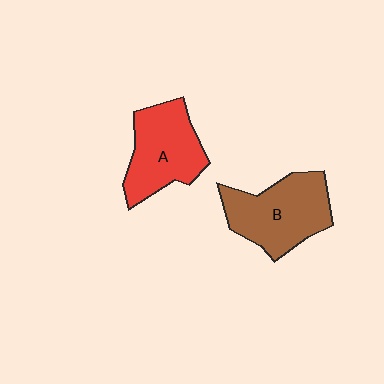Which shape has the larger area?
Shape B (brown).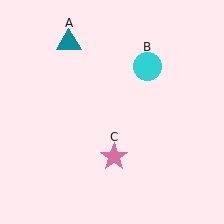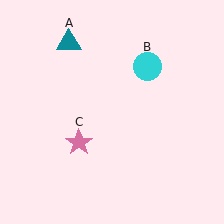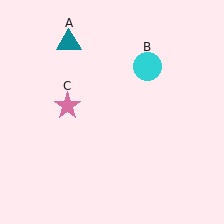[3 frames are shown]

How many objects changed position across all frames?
1 object changed position: pink star (object C).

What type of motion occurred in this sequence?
The pink star (object C) rotated clockwise around the center of the scene.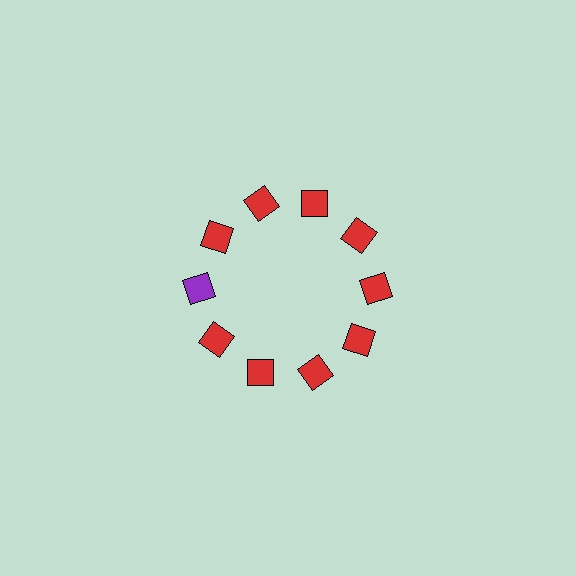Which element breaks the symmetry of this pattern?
The purple square at roughly the 9 o'clock position breaks the symmetry. All other shapes are red squares.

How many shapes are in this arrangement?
There are 10 shapes arranged in a ring pattern.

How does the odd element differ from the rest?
It has a different color: purple instead of red.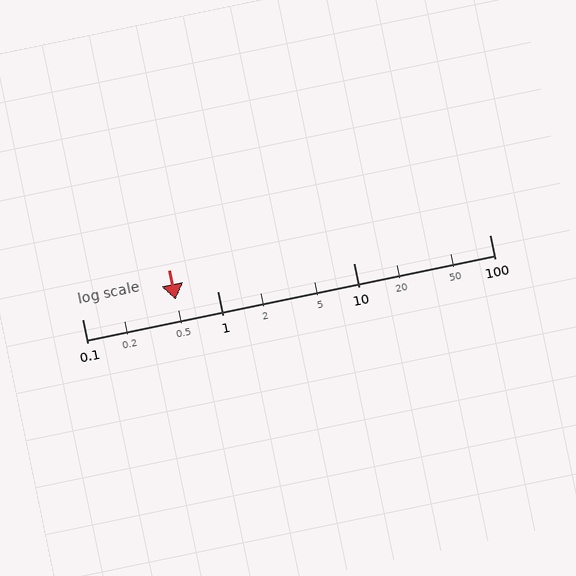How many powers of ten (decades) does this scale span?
The scale spans 3 decades, from 0.1 to 100.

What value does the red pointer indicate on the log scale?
The pointer indicates approximately 0.49.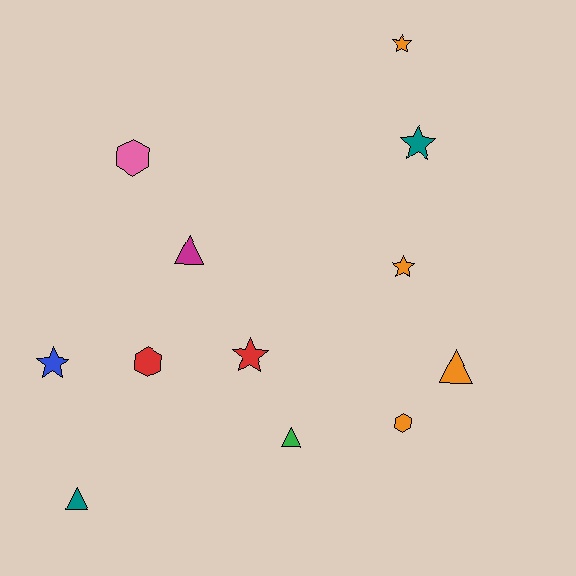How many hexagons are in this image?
There are 3 hexagons.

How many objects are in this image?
There are 12 objects.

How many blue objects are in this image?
There is 1 blue object.